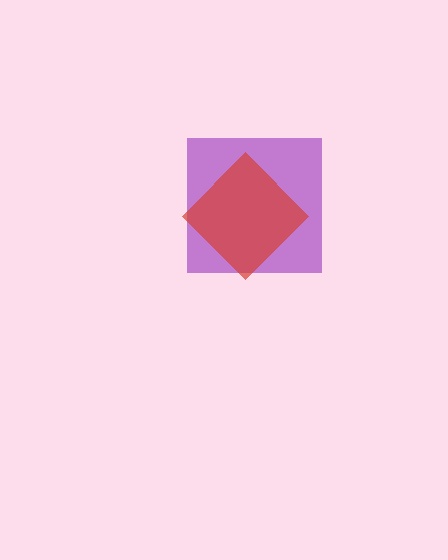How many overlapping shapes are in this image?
There are 2 overlapping shapes in the image.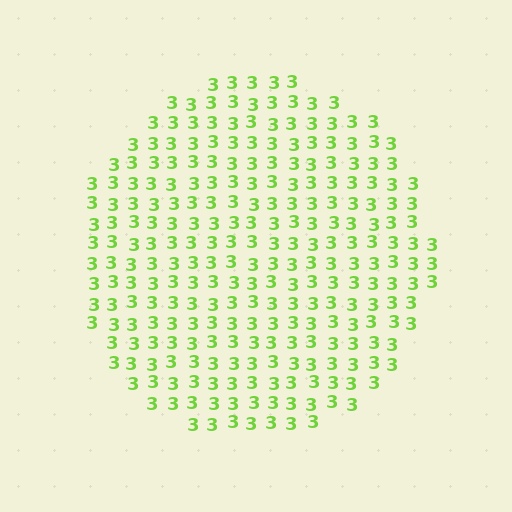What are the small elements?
The small elements are digit 3's.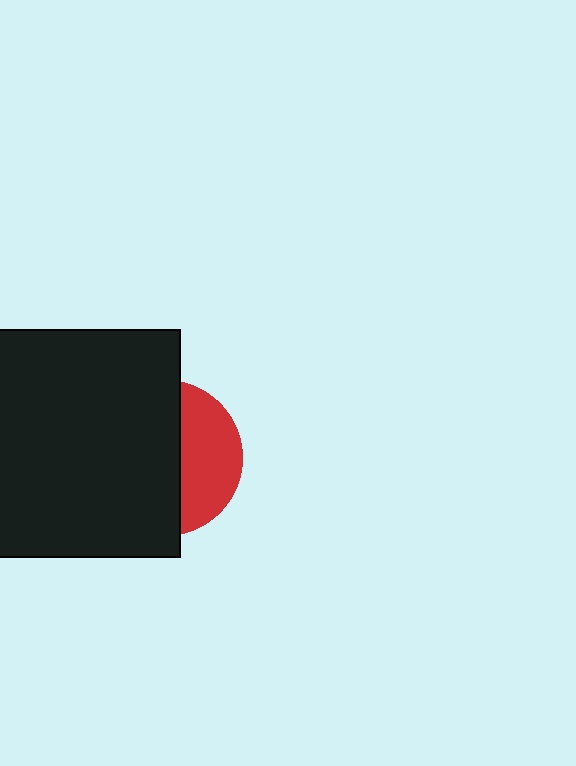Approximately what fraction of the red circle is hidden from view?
Roughly 63% of the red circle is hidden behind the black square.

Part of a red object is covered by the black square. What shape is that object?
It is a circle.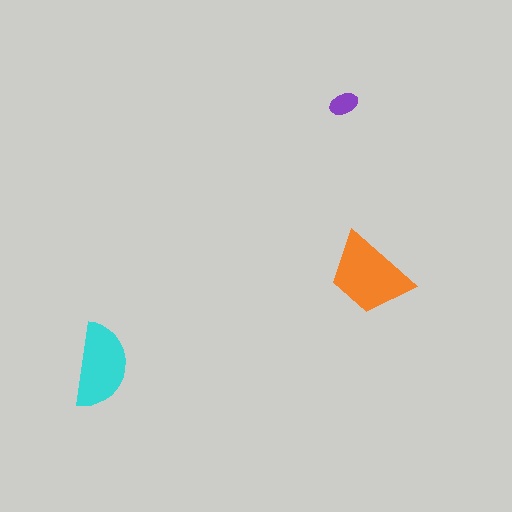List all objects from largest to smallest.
The orange trapezoid, the cyan semicircle, the purple ellipse.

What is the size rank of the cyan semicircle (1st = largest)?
2nd.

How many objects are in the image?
There are 3 objects in the image.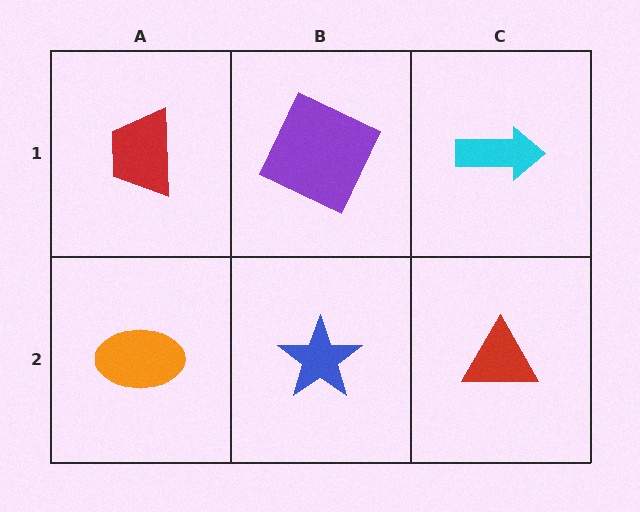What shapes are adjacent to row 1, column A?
An orange ellipse (row 2, column A), a purple square (row 1, column B).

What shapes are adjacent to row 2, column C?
A cyan arrow (row 1, column C), a blue star (row 2, column B).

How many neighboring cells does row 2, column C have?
2.